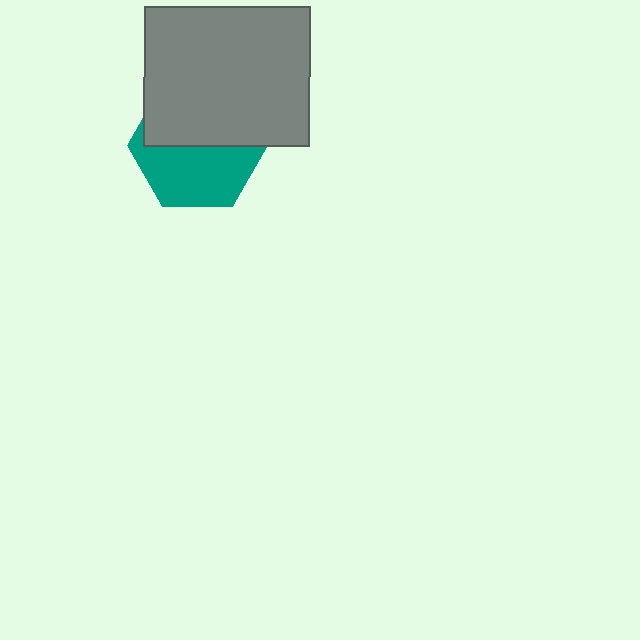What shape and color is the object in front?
The object in front is a gray rectangle.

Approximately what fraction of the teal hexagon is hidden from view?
Roughly 50% of the teal hexagon is hidden behind the gray rectangle.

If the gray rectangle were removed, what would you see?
You would see the complete teal hexagon.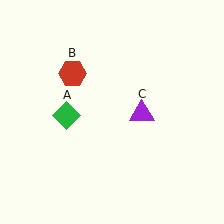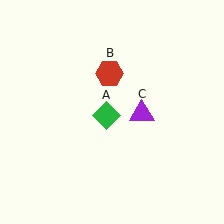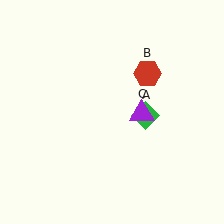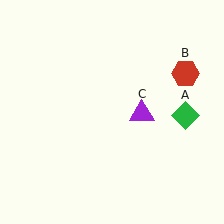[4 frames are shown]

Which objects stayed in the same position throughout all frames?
Purple triangle (object C) remained stationary.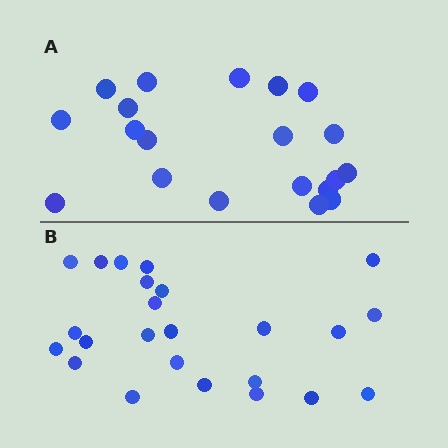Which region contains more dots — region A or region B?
Region B (the bottom region) has more dots.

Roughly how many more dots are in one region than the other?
Region B has about 4 more dots than region A.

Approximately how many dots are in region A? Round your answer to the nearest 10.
About 20 dots.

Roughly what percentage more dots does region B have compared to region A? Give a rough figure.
About 20% more.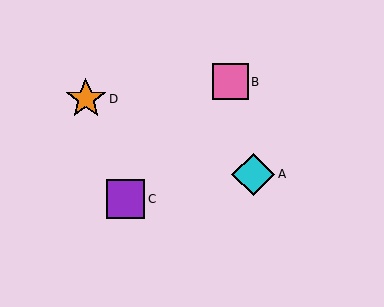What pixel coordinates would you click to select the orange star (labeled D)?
Click at (86, 99) to select the orange star D.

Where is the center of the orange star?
The center of the orange star is at (86, 99).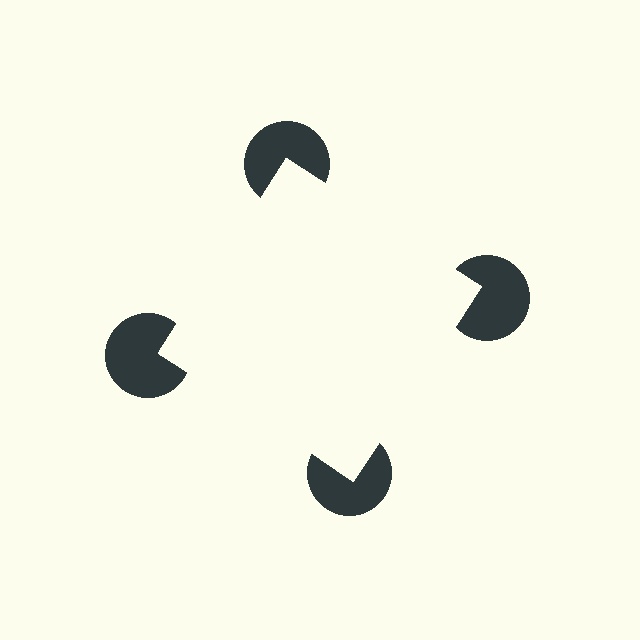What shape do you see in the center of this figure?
An illusory square — its edges are inferred from the aligned wedge cuts in the pac-man discs, not physically drawn.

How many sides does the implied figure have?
4 sides.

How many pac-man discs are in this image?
There are 4 — one at each vertex of the illusory square.